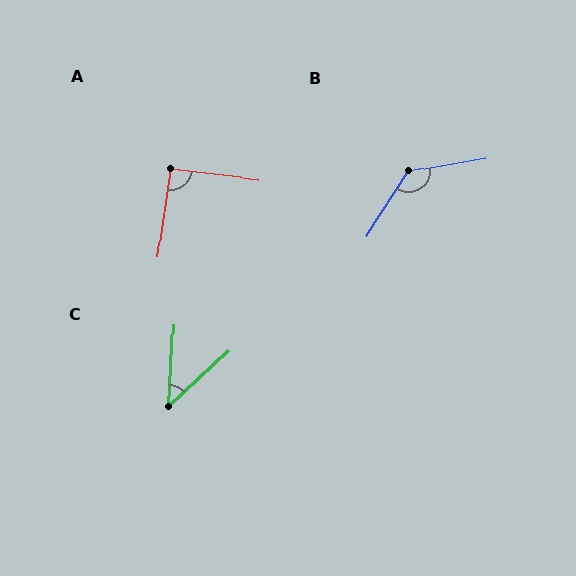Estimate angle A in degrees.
Approximately 91 degrees.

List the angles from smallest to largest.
C (44°), A (91°), B (133°).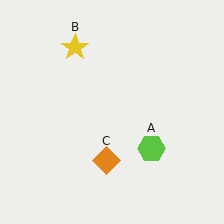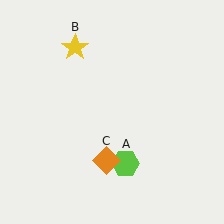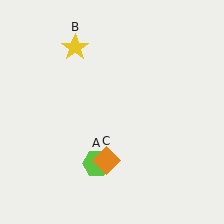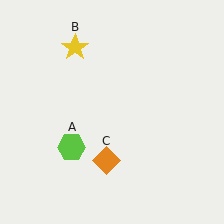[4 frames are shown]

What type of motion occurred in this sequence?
The lime hexagon (object A) rotated clockwise around the center of the scene.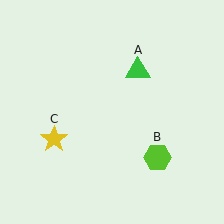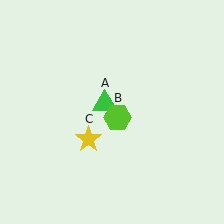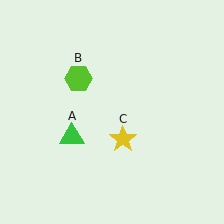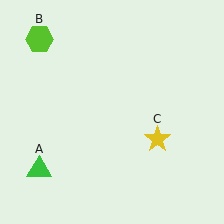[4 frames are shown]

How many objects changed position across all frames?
3 objects changed position: green triangle (object A), lime hexagon (object B), yellow star (object C).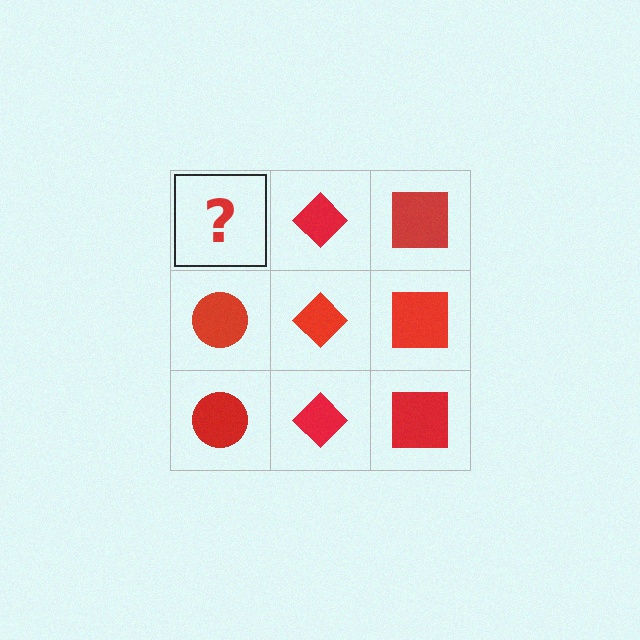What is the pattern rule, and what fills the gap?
The rule is that each column has a consistent shape. The gap should be filled with a red circle.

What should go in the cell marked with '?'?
The missing cell should contain a red circle.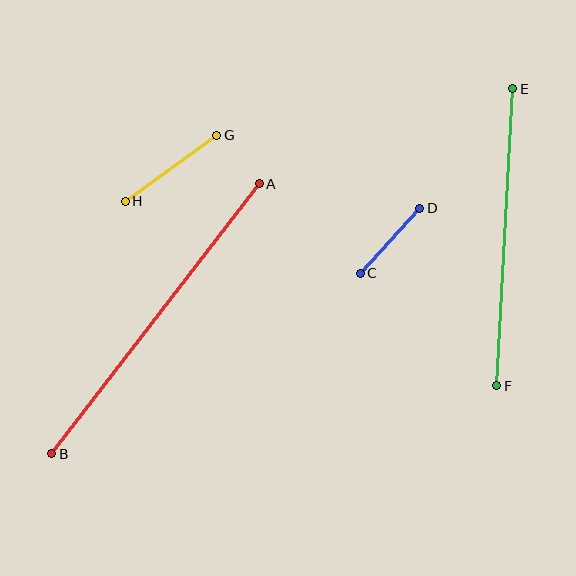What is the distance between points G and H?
The distance is approximately 113 pixels.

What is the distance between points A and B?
The distance is approximately 341 pixels.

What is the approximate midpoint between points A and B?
The midpoint is at approximately (156, 319) pixels.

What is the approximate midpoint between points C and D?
The midpoint is at approximately (390, 241) pixels.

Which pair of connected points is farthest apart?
Points A and B are farthest apart.